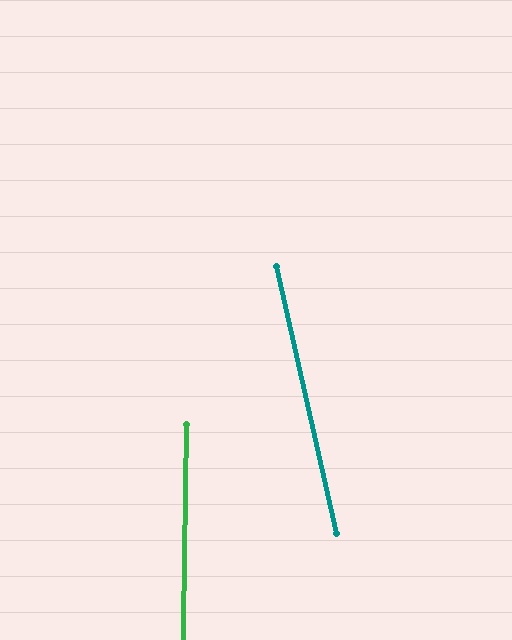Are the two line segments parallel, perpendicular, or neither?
Neither parallel nor perpendicular — they differ by about 13°.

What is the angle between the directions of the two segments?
Approximately 13 degrees.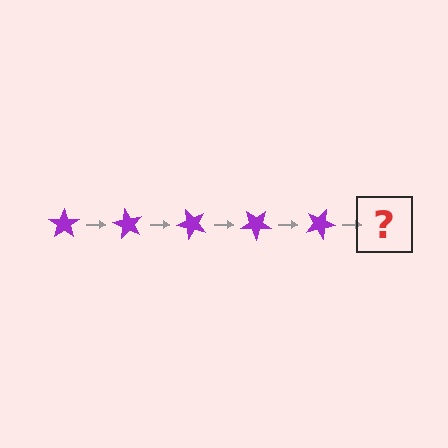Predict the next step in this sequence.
The next step is a purple star rotated 300 degrees.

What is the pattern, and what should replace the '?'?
The pattern is that the star rotates 60 degrees each step. The '?' should be a purple star rotated 300 degrees.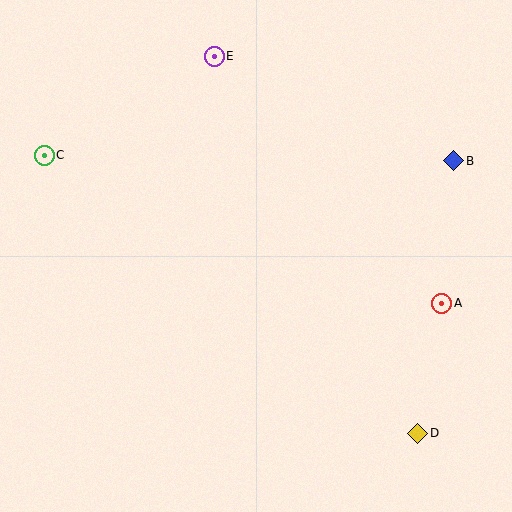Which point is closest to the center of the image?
Point A at (442, 303) is closest to the center.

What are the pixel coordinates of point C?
Point C is at (44, 155).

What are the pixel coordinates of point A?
Point A is at (442, 303).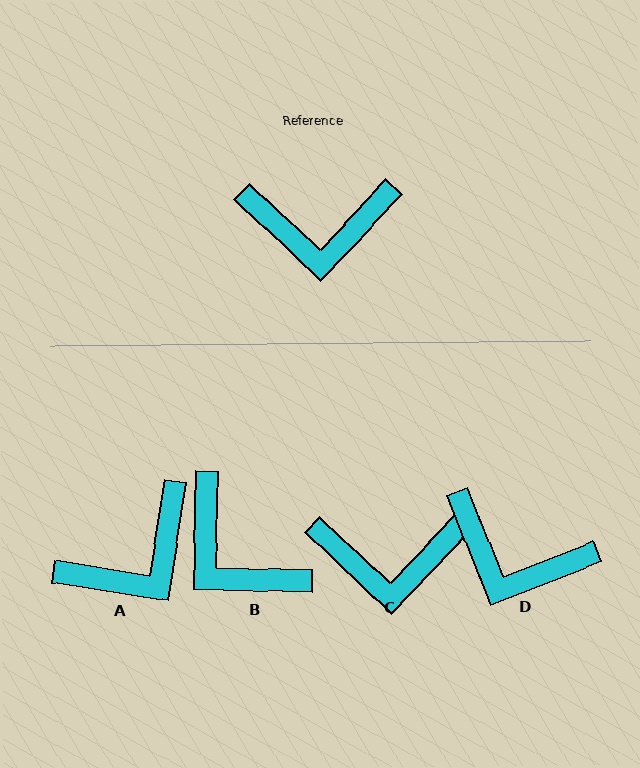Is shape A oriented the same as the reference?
No, it is off by about 34 degrees.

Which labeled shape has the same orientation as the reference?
C.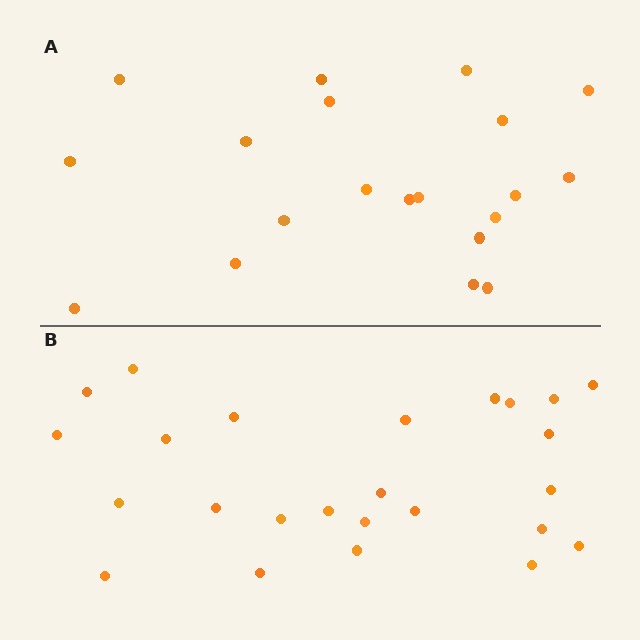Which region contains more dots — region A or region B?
Region B (the bottom region) has more dots.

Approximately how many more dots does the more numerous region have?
Region B has about 5 more dots than region A.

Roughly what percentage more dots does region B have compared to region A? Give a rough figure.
About 25% more.